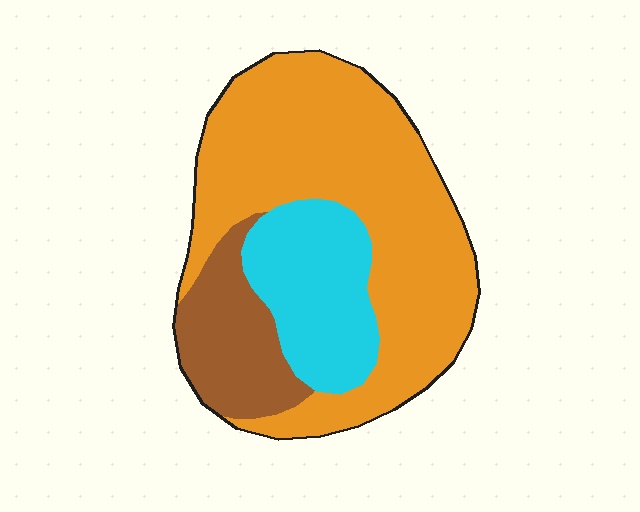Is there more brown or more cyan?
Cyan.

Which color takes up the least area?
Brown, at roughly 15%.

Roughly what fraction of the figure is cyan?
Cyan takes up about one fifth (1/5) of the figure.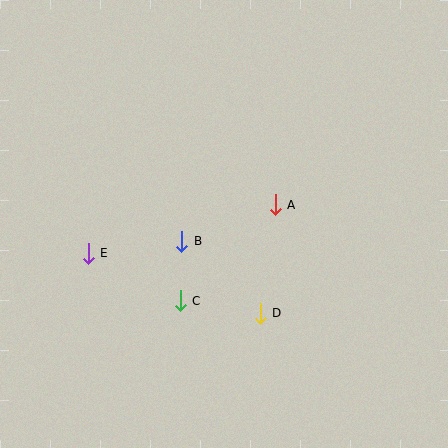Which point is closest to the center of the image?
Point B at (182, 241) is closest to the center.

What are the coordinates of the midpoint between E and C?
The midpoint between E and C is at (134, 277).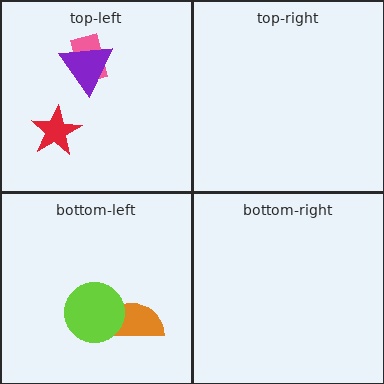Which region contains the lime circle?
The bottom-left region.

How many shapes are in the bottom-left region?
2.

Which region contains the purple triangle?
The top-left region.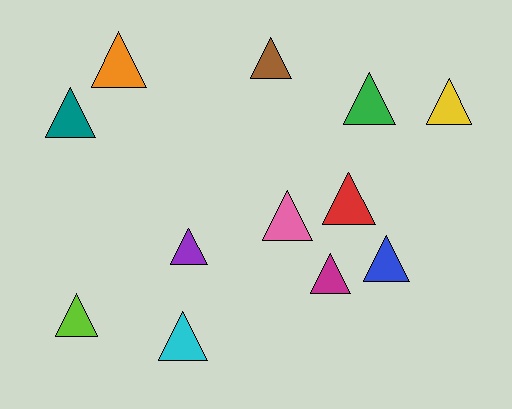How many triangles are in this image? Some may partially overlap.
There are 12 triangles.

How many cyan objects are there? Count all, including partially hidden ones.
There is 1 cyan object.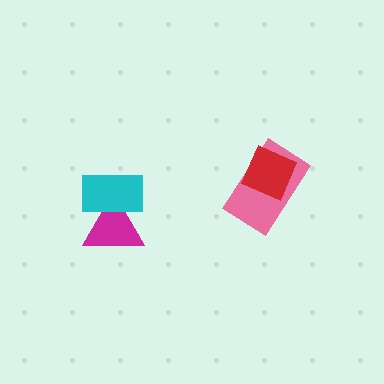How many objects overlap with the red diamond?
1 object overlaps with the red diamond.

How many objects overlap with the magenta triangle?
1 object overlaps with the magenta triangle.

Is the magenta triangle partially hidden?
Yes, it is partially covered by another shape.